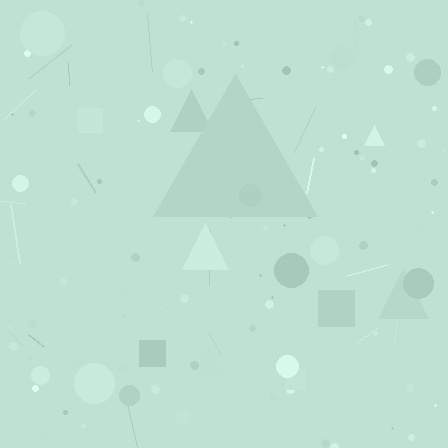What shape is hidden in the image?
A triangle is hidden in the image.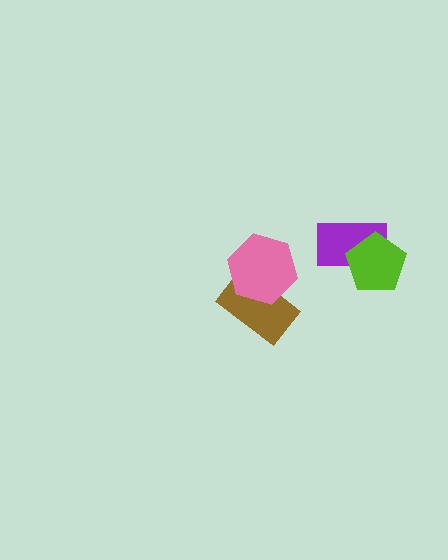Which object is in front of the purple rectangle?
The lime pentagon is in front of the purple rectangle.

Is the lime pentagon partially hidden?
No, no other shape covers it.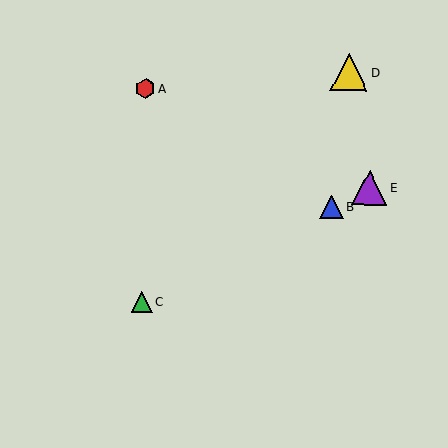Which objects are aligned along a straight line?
Objects B, C, E are aligned along a straight line.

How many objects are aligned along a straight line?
3 objects (B, C, E) are aligned along a straight line.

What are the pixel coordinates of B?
Object B is at (332, 207).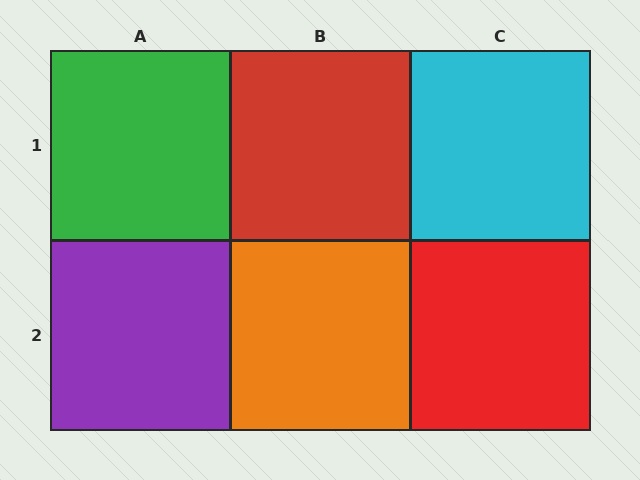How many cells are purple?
1 cell is purple.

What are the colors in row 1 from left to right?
Green, red, cyan.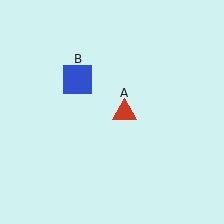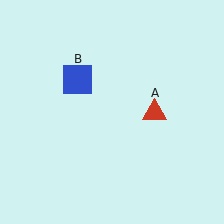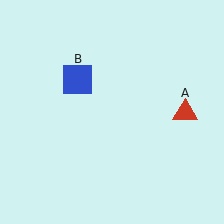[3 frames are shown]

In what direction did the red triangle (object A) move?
The red triangle (object A) moved right.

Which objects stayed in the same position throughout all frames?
Blue square (object B) remained stationary.